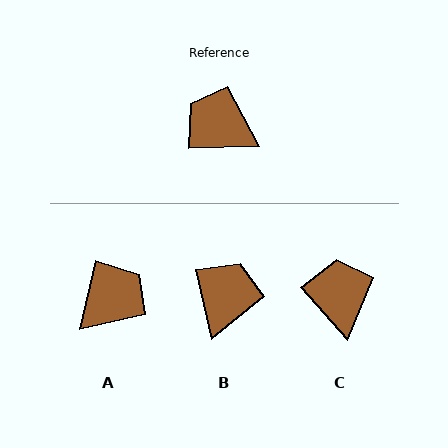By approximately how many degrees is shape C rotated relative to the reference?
Approximately 50 degrees clockwise.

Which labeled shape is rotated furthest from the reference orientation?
A, about 105 degrees away.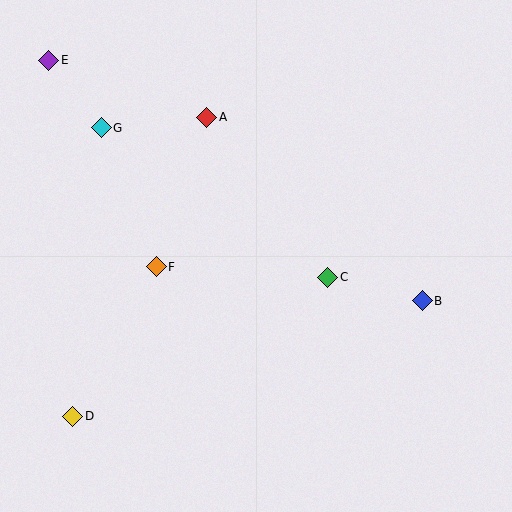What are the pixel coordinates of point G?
Point G is at (101, 128).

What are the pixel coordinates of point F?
Point F is at (156, 267).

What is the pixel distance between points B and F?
The distance between B and F is 268 pixels.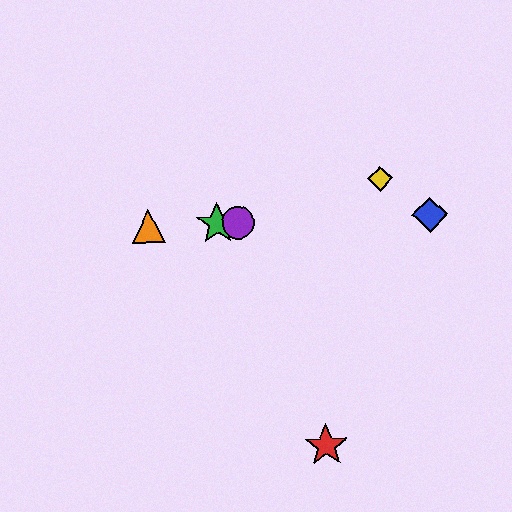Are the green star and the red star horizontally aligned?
No, the green star is at y≈223 and the red star is at y≈445.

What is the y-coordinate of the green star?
The green star is at y≈223.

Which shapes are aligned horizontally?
The blue diamond, the green star, the purple circle, the orange triangle are aligned horizontally.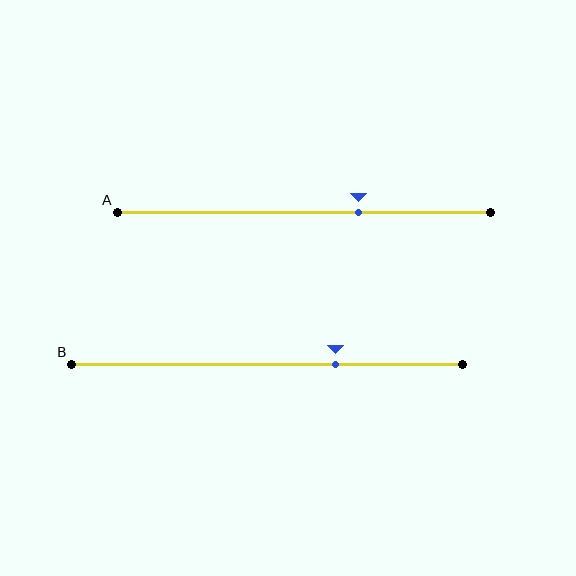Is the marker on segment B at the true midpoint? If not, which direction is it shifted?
No, the marker on segment B is shifted to the right by about 18% of the segment length.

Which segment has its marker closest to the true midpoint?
Segment A has its marker closest to the true midpoint.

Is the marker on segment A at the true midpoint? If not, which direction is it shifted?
No, the marker on segment A is shifted to the right by about 15% of the segment length.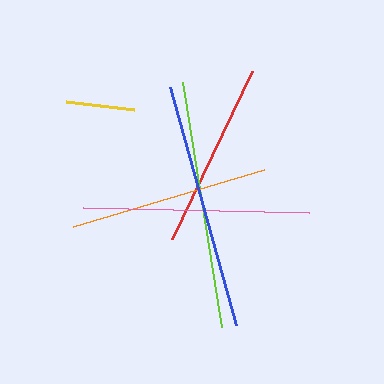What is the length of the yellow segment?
The yellow segment is approximately 68 pixels long.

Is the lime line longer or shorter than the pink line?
The lime line is longer than the pink line.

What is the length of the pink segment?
The pink segment is approximately 225 pixels long.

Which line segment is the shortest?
The yellow line is the shortest at approximately 68 pixels.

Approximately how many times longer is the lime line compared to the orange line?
The lime line is approximately 1.2 times the length of the orange line.